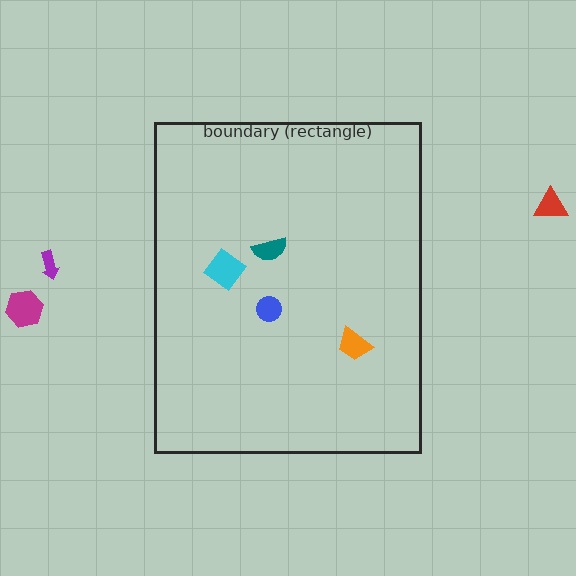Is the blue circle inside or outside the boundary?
Inside.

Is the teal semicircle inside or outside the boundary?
Inside.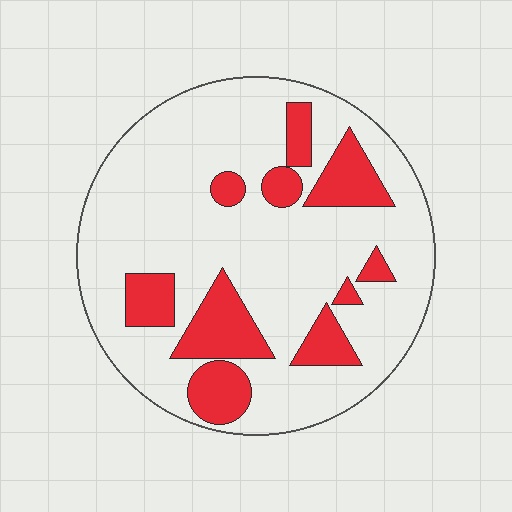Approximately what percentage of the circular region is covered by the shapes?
Approximately 20%.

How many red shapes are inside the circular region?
10.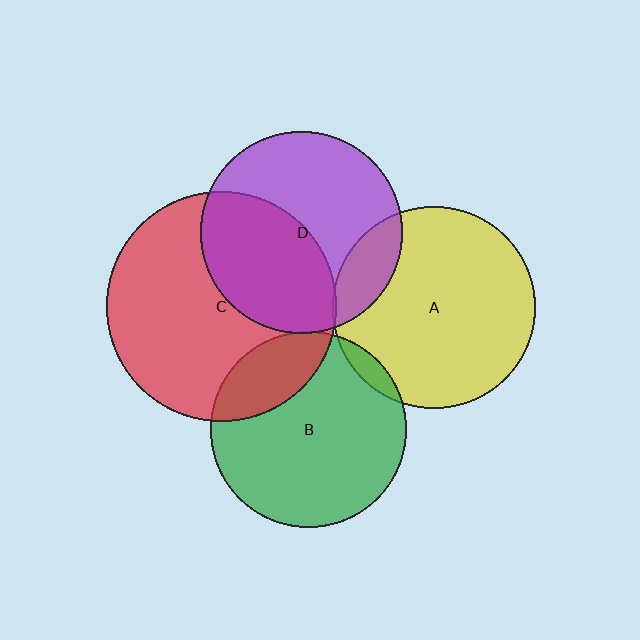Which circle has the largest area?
Circle C (red).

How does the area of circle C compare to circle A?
Approximately 1.3 times.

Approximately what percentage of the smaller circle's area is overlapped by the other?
Approximately 20%.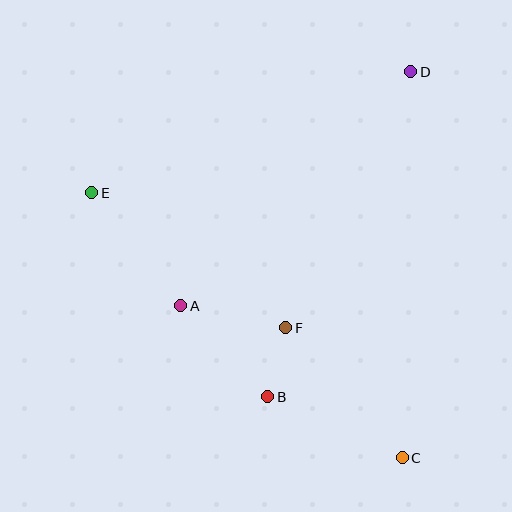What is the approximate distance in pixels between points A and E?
The distance between A and E is approximately 144 pixels.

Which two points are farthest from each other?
Points C and E are farthest from each other.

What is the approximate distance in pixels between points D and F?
The distance between D and F is approximately 285 pixels.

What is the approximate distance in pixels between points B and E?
The distance between B and E is approximately 269 pixels.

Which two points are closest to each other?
Points B and F are closest to each other.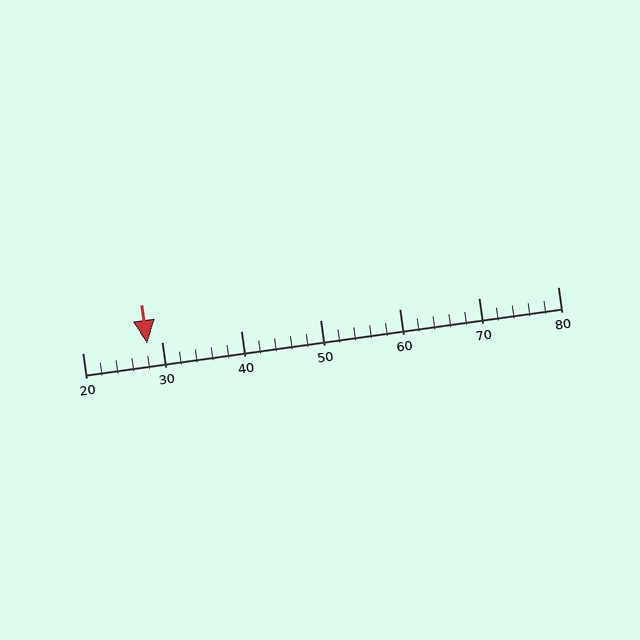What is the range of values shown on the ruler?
The ruler shows values from 20 to 80.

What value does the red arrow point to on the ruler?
The red arrow points to approximately 28.